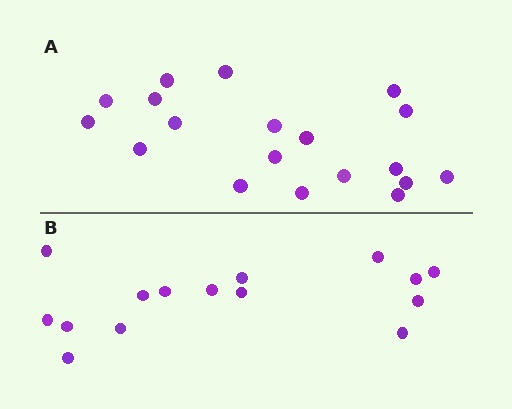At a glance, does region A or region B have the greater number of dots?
Region A (the top region) has more dots.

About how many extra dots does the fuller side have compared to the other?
Region A has about 4 more dots than region B.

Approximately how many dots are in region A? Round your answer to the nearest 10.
About 20 dots. (The exact count is 19, which rounds to 20.)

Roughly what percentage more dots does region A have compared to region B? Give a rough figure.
About 25% more.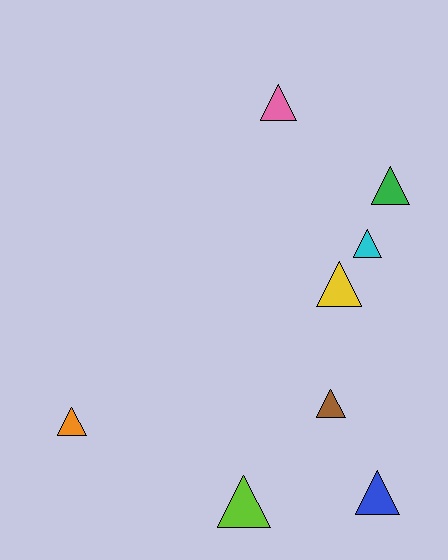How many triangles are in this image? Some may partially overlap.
There are 8 triangles.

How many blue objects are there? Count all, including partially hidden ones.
There is 1 blue object.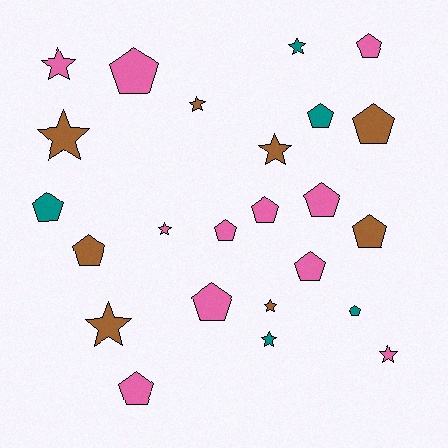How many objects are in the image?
There are 24 objects.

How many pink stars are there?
There are 3 pink stars.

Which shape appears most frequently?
Pentagon, with 14 objects.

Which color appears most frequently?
Pink, with 11 objects.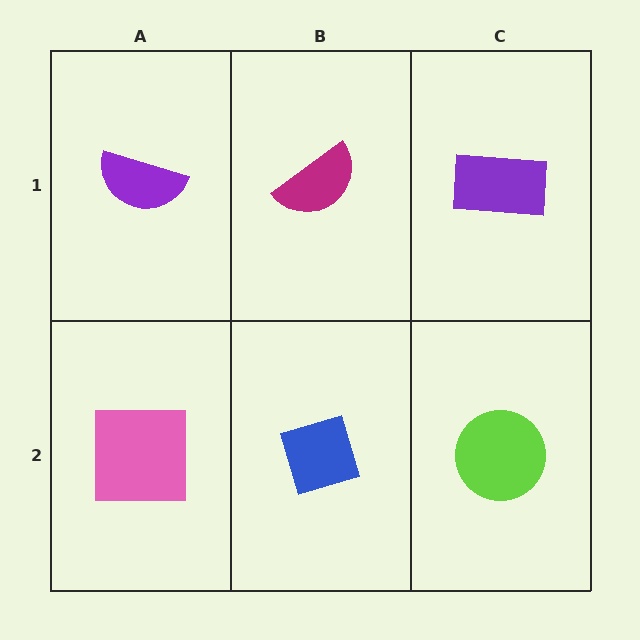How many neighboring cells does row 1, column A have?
2.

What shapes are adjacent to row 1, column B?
A blue diamond (row 2, column B), a purple semicircle (row 1, column A), a purple rectangle (row 1, column C).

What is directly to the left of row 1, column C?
A magenta semicircle.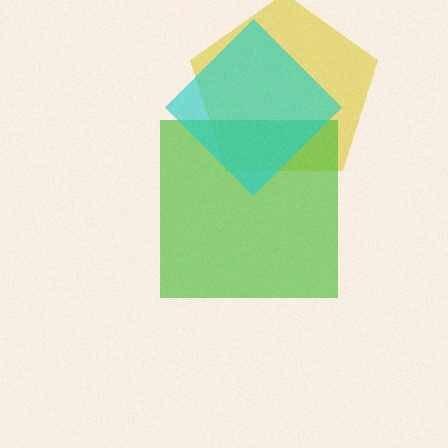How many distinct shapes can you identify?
There are 3 distinct shapes: a yellow pentagon, a lime square, a cyan diamond.